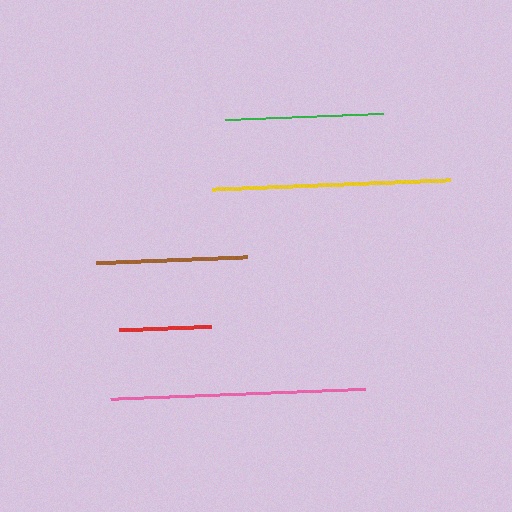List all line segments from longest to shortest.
From longest to shortest: pink, yellow, green, brown, red.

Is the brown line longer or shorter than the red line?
The brown line is longer than the red line.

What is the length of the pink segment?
The pink segment is approximately 255 pixels long.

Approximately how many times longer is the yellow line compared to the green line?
The yellow line is approximately 1.5 times the length of the green line.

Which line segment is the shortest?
The red line is the shortest at approximately 93 pixels.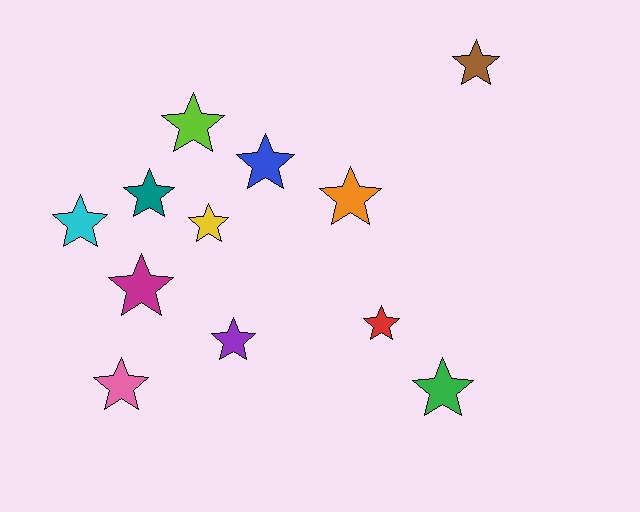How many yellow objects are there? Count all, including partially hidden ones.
There is 1 yellow object.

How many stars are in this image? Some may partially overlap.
There are 12 stars.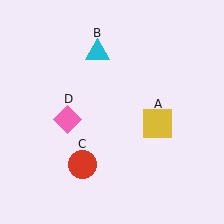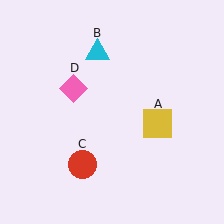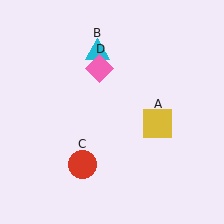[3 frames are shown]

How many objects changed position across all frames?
1 object changed position: pink diamond (object D).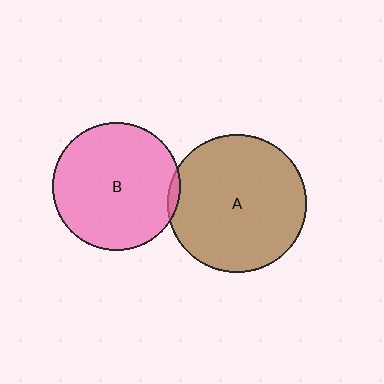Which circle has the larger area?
Circle A (brown).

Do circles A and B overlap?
Yes.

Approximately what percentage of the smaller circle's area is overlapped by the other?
Approximately 5%.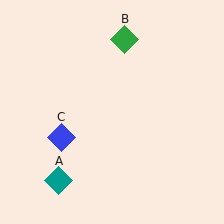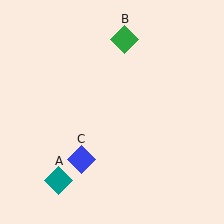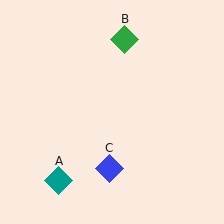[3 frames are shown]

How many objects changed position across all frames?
1 object changed position: blue diamond (object C).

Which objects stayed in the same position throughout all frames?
Teal diamond (object A) and green diamond (object B) remained stationary.